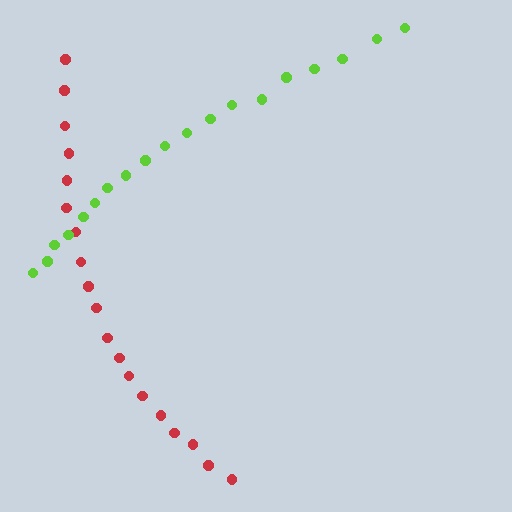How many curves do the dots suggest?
There are 2 distinct paths.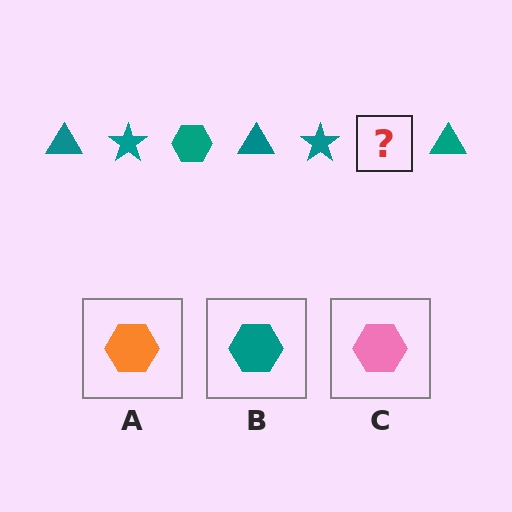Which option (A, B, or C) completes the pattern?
B.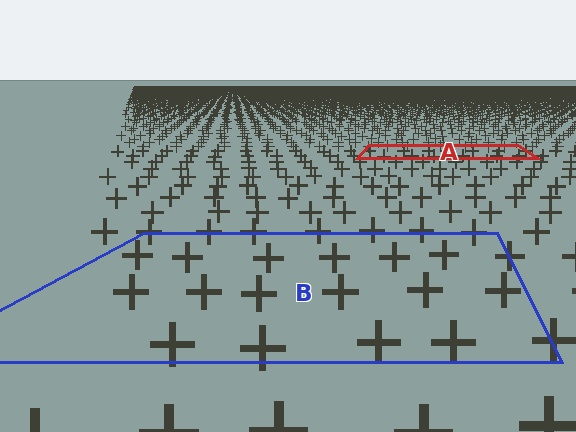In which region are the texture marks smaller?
The texture marks are smaller in region A, because it is farther away.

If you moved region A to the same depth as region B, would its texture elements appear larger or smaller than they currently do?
They would appear larger. At a closer depth, the same texture elements are projected at a bigger on-screen size.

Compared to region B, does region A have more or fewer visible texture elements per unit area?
Region A has more texture elements per unit area — they are packed more densely because it is farther away.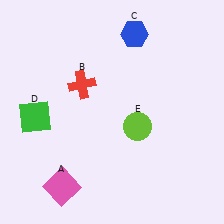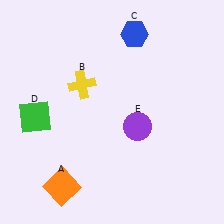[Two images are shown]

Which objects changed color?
A changed from pink to orange. B changed from red to yellow. E changed from lime to purple.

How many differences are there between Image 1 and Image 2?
There are 3 differences between the two images.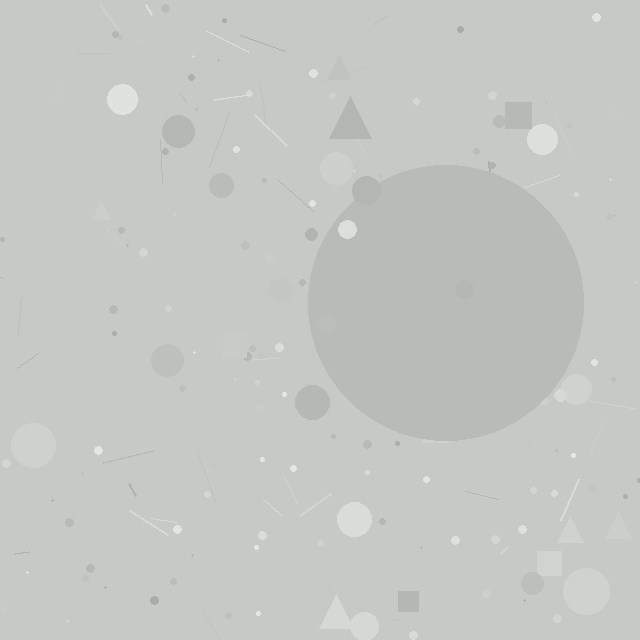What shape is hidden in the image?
A circle is hidden in the image.